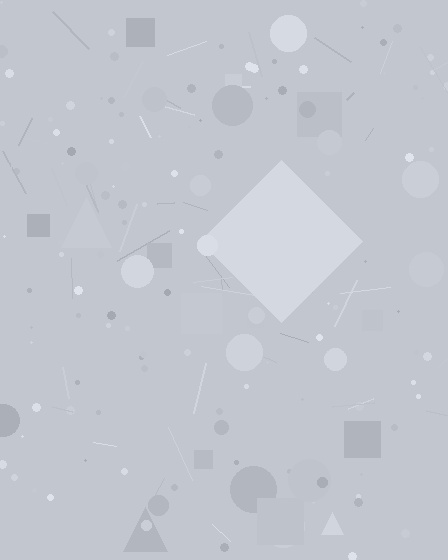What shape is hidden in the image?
A diamond is hidden in the image.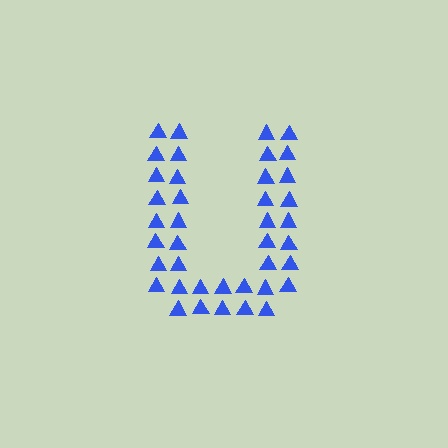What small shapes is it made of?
It is made of small triangles.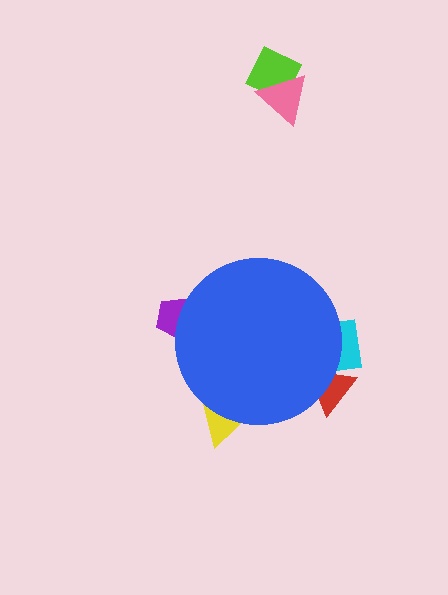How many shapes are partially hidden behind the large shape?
4 shapes are partially hidden.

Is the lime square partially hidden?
No, the lime square is fully visible.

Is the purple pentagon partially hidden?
Yes, the purple pentagon is partially hidden behind the blue circle.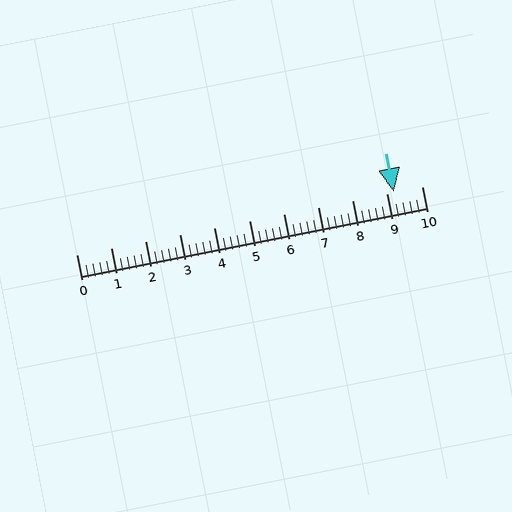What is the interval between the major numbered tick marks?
The major tick marks are spaced 1 units apart.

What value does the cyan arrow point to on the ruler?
The cyan arrow points to approximately 9.2.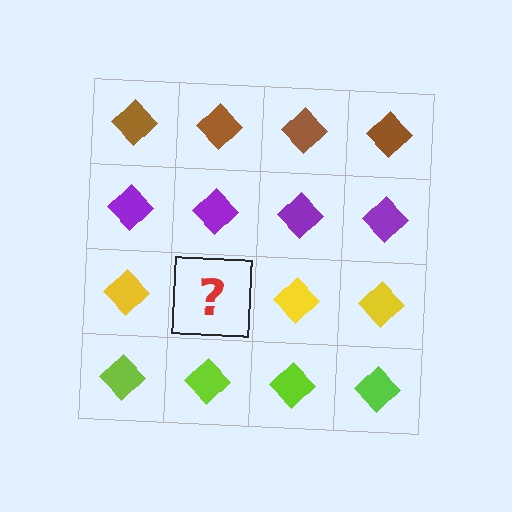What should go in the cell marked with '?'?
The missing cell should contain a yellow diamond.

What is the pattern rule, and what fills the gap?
The rule is that each row has a consistent color. The gap should be filled with a yellow diamond.